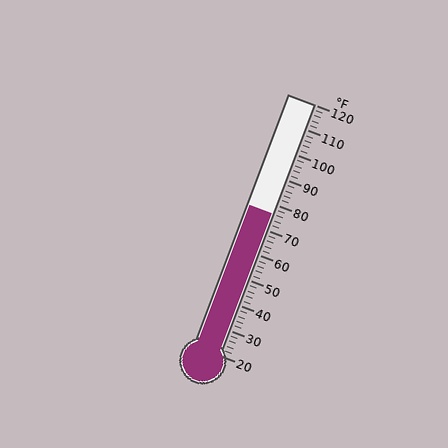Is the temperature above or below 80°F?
The temperature is below 80°F.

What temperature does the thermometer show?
The thermometer shows approximately 76°F.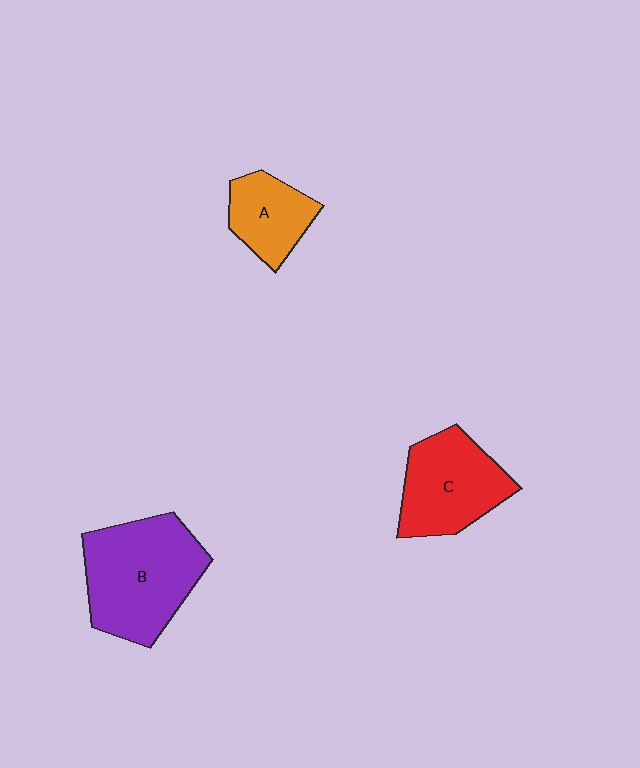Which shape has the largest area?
Shape B (purple).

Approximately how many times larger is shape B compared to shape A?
Approximately 2.0 times.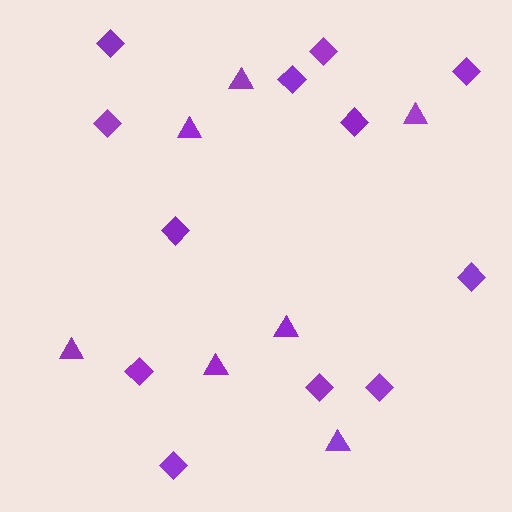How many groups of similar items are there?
There are 2 groups: one group of triangles (7) and one group of diamonds (12).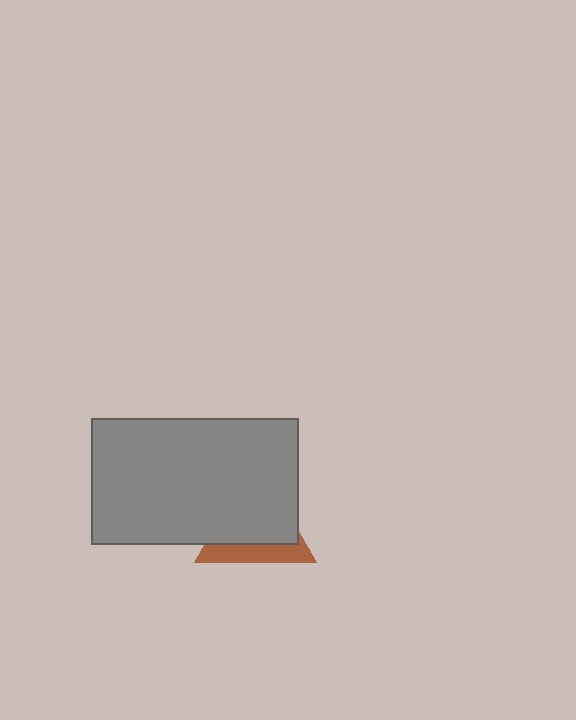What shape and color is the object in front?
The object in front is a gray rectangle.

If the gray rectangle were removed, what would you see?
You would see the complete brown triangle.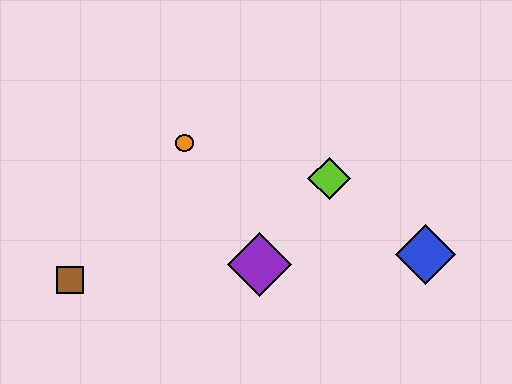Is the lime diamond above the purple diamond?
Yes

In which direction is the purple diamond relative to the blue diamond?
The purple diamond is to the left of the blue diamond.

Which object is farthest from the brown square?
The blue diamond is farthest from the brown square.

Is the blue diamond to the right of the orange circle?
Yes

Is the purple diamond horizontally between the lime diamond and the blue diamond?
No